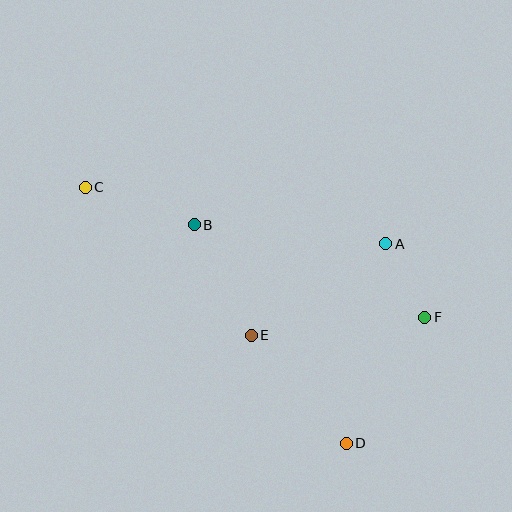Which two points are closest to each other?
Points A and F are closest to each other.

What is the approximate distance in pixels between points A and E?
The distance between A and E is approximately 162 pixels.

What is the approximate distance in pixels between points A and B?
The distance between A and B is approximately 192 pixels.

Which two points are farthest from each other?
Points C and D are farthest from each other.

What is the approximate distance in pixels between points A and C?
The distance between A and C is approximately 306 pixels.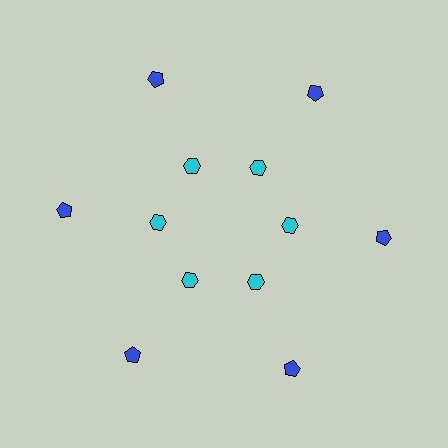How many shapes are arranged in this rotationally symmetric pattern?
There are 12 shapes, arranged in 6 groups of 2.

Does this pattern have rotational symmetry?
Yes, this pattern has 6-fold rotational symmetry. It looks the same after rotating 60 degrees around the center.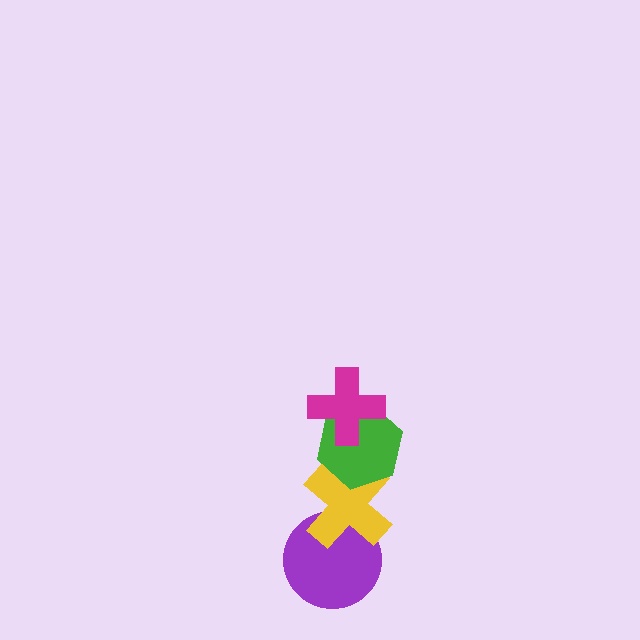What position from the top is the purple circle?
The purple circle is 4th from the top.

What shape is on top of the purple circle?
The yellow cross is on top of the purple circle.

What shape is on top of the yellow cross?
The green hexagon is on top of the yellow cross.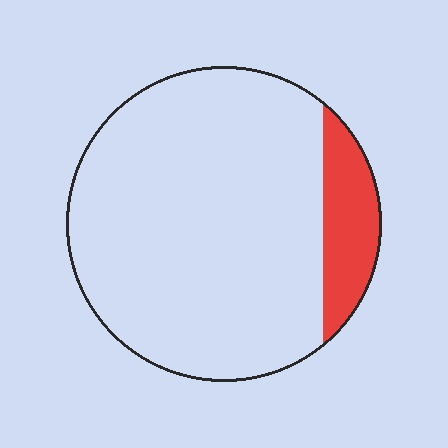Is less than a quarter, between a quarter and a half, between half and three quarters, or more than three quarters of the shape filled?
Less than a quarter.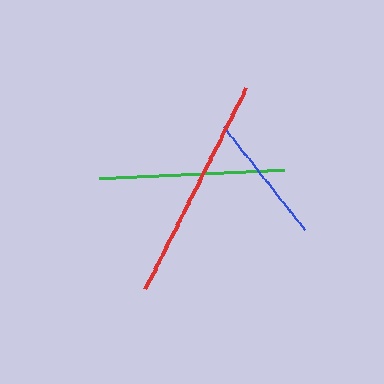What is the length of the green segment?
The green segment is approximately 185 pixels long.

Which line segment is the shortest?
The blue line is the shortest at approximately 130 pixels.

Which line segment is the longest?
The red line is the longest at approximately 225 pixels.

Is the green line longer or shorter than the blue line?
The green line is longer than the blue line.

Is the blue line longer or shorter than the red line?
The red line is longer than the blue line.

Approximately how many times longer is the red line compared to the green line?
The red line is approximately 1.2 times the length of the green line.